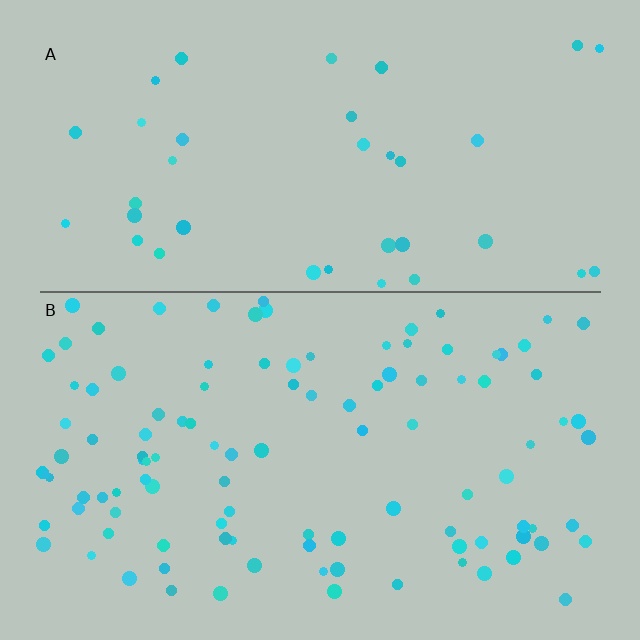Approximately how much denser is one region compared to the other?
Approximately 2.8× — region B over region A.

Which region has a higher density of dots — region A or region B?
B (the bottom).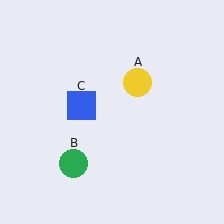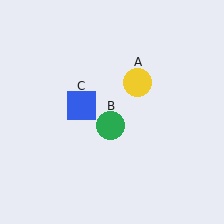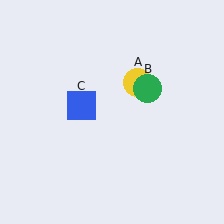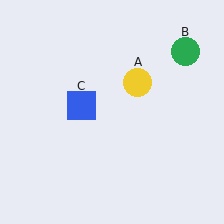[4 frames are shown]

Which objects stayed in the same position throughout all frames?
Yellow circle (object A) and blue square (object C) remained stationary.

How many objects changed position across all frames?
1 object changed position: green circle (object B).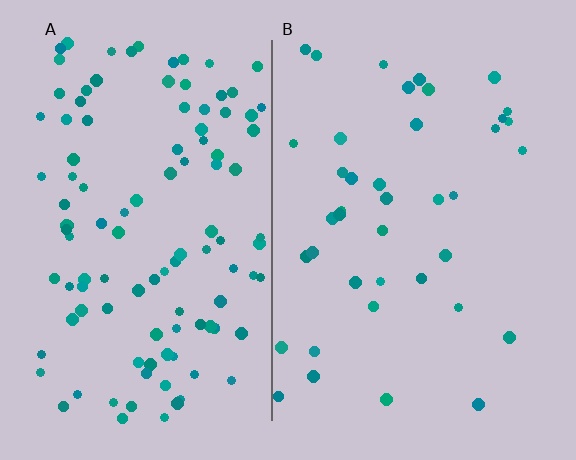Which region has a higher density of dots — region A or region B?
A (the left).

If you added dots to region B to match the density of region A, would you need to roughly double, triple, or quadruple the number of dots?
Approximately triple.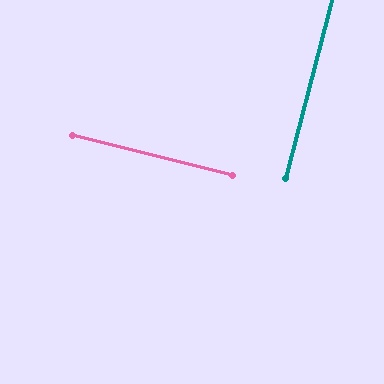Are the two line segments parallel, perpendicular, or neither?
Perpendicular — they meet at approximately 90°.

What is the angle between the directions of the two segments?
Approximately 90 degrees.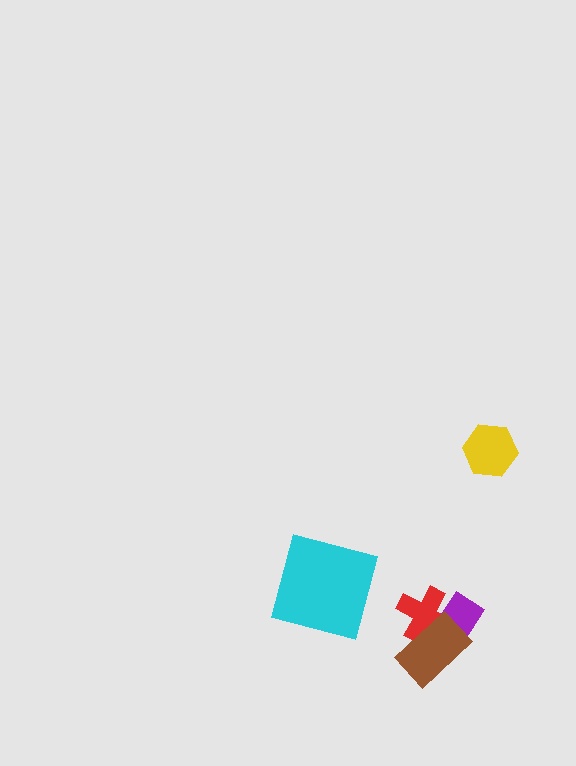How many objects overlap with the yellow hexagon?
0 objects overlap with the yellow hexagon.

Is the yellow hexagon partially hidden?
No, no other shape covers it.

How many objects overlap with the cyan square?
0 objects overlap with the cyan square.